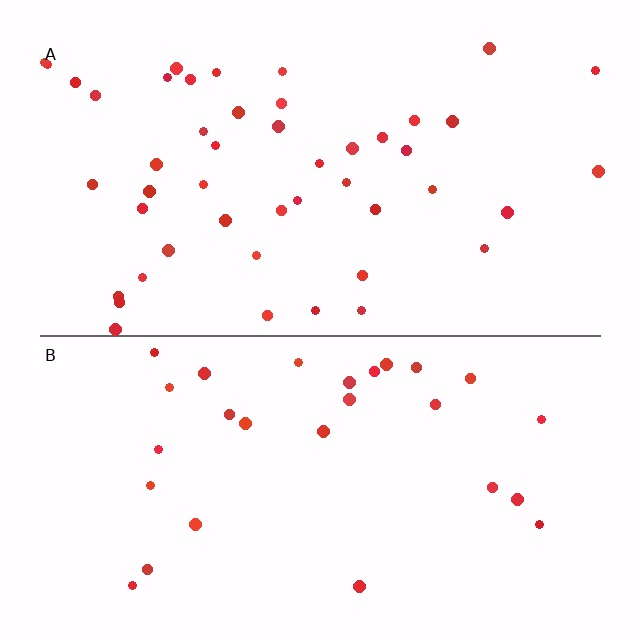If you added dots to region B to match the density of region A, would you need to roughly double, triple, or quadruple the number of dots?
Approximately double.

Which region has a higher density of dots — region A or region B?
A (the top).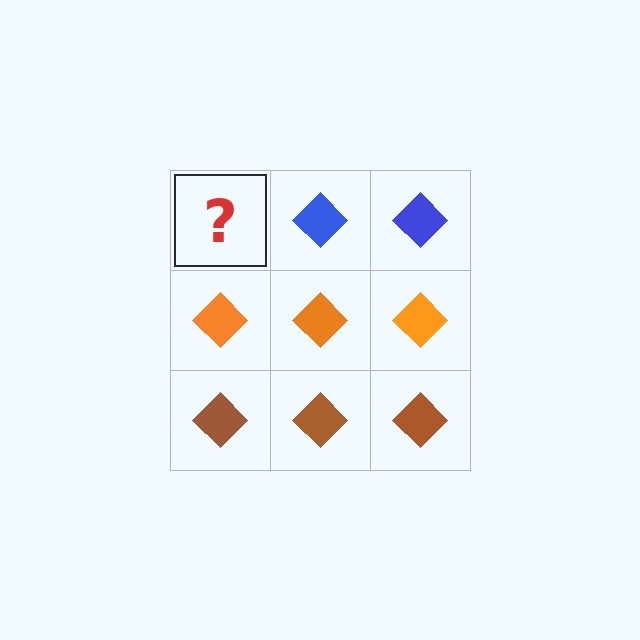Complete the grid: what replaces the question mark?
The question mark should be replaced with a blue diamond.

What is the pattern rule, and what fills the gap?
The rule is that each row has a consistent color. The gap should be filled with a blue diamond.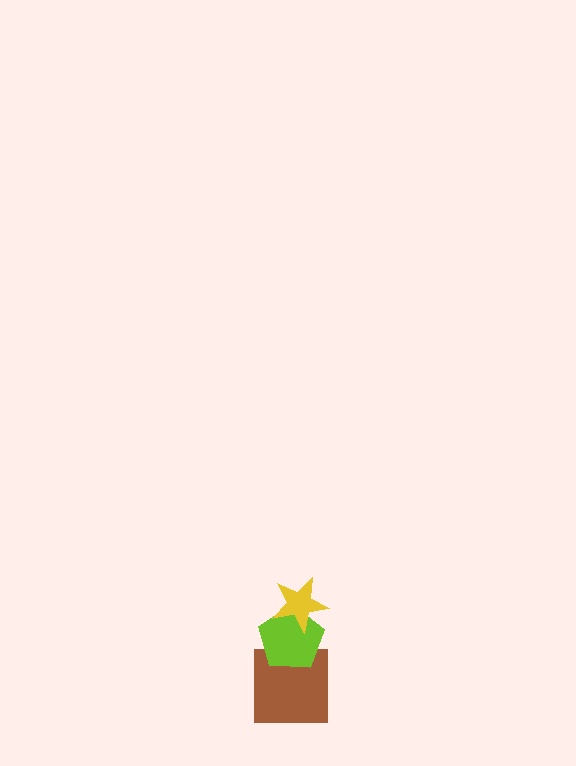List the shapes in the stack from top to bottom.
From top to bottom: the yellow star, the lime pentagon, the brown square.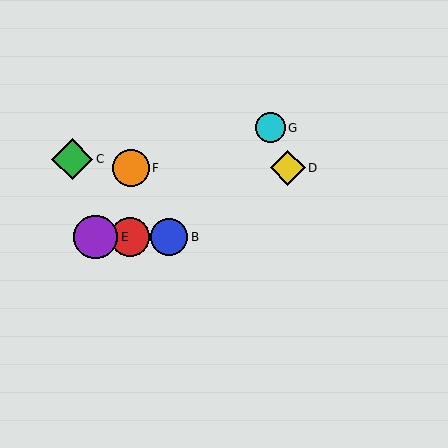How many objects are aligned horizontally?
3 objects (A, B, E) are aligned horizontally.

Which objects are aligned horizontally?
Objects A, B, E are aligned horizontally.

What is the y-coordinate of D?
Object D is at y≈168.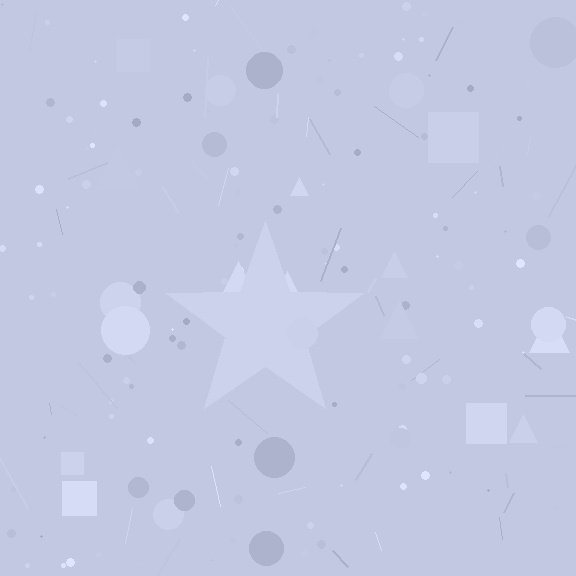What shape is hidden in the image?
A star is hidden in the image.